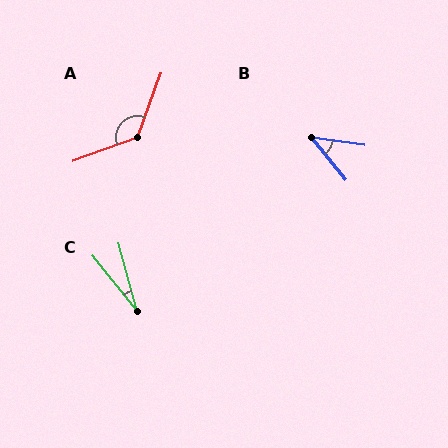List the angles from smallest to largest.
C (23°), B (43°), A (129°).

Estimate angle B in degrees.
Approximately 43 degrees.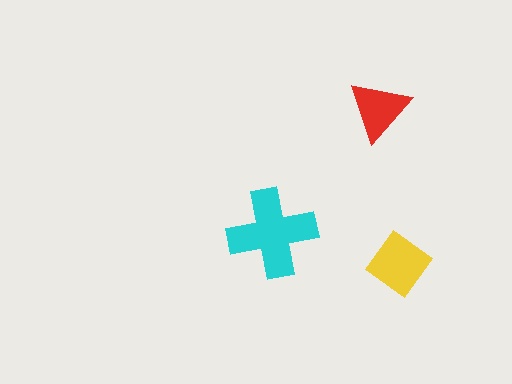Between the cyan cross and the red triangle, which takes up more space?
The cyan cross.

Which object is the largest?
The cyan cross.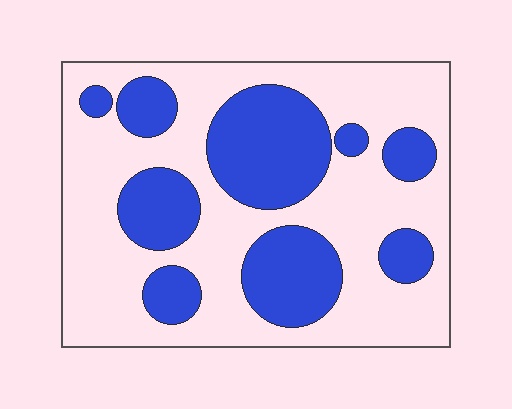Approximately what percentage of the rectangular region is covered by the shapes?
Approximately 35%.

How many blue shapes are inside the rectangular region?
9.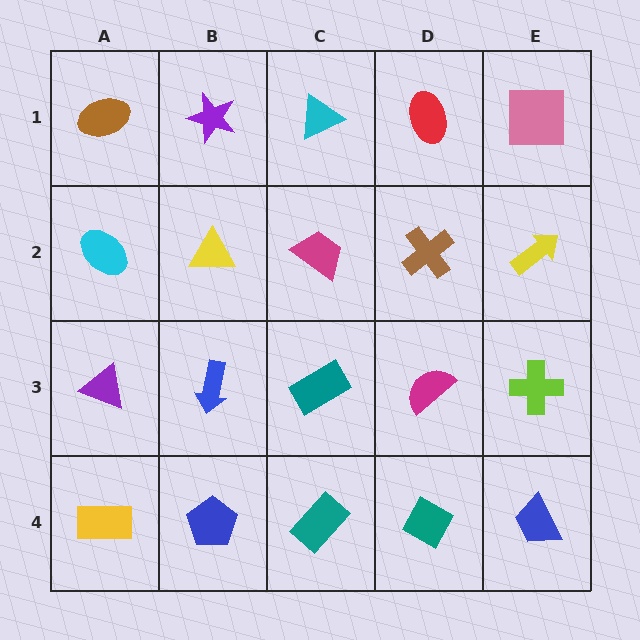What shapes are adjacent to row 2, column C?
A cyan triangle (row 1, column C), a teal rectangle (row 3, column C), a yellow triangle (row 2, column B), a brown cross (row 2, column D).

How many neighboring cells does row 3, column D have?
4.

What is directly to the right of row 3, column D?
A lime cross.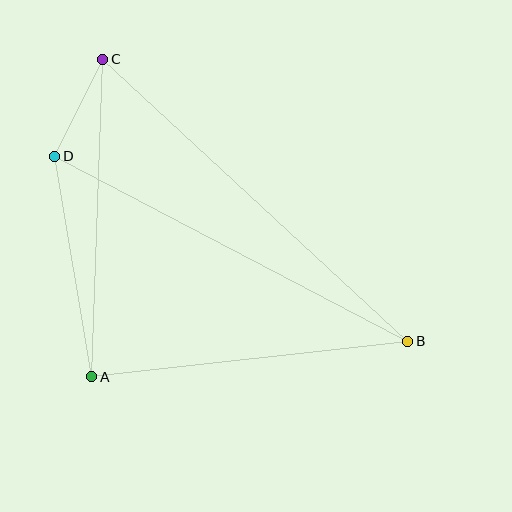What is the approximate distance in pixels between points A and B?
The distance between A and B is approximately 318 pixels.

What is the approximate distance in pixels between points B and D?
The distance between B and D is approximately 399 pixels.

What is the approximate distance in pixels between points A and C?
The distance between A and C is approximately 318 pixels.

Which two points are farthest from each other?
Points B and C are farthest from each other.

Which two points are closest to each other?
Points C and D are closest to each other.